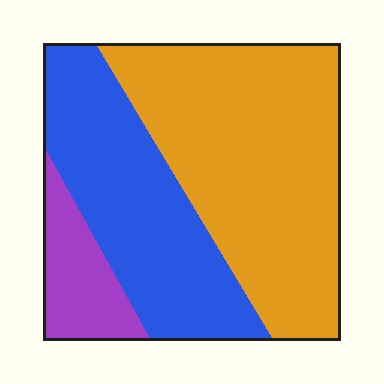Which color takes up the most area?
Orange, at roughly 55%.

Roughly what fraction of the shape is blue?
Blue covers roughly 35% of the shape.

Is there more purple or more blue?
Blue.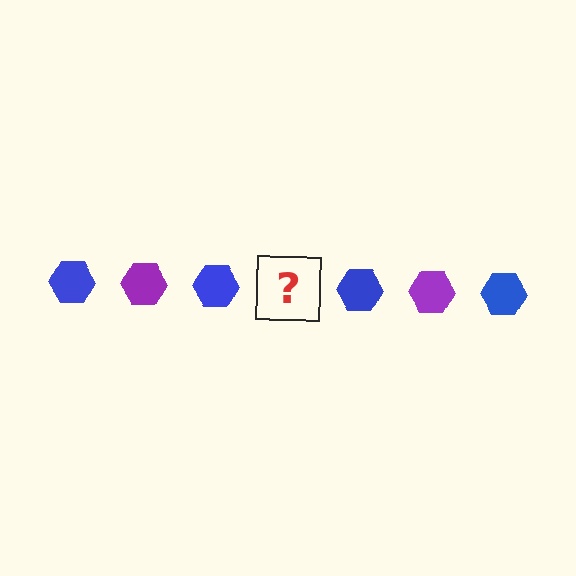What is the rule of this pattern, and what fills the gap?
The rule is that the pattern cycles through blue, purple hexagons. The gap should be filled with a purple hexagon.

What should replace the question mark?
The question mark should be replaced with a purple hexagon.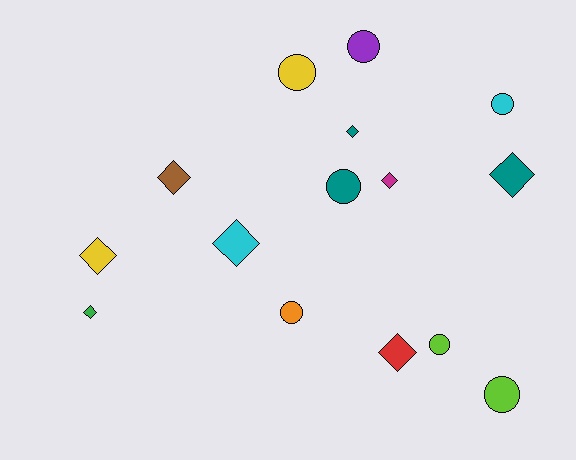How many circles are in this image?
There are 7 circles.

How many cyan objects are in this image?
There are 2 cyan objects.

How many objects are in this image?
There are 15 objects.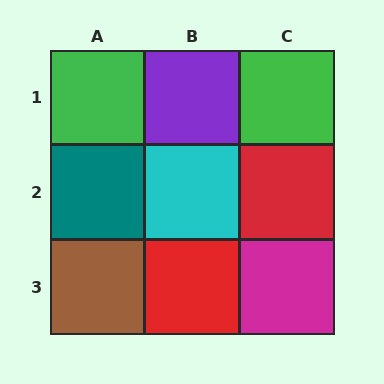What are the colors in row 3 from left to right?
Brown, red, magenta.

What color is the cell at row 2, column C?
Red.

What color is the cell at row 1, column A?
Green.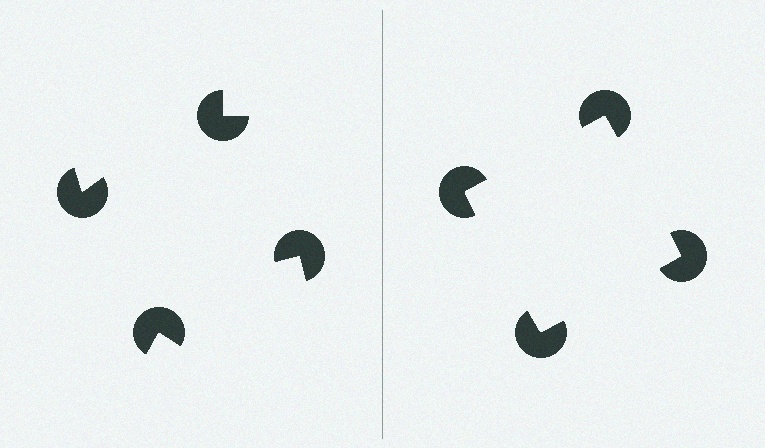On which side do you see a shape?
An illusory square appears on the right side. On the left side the wedge cuts are rotated, so no coherent shape forms.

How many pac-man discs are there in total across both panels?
8 — 4 on each side.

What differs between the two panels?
The pac-man discs are positioned identically on both sides; only the wedge orientations differ. On the right they align to a square; on the left they are misaligned.